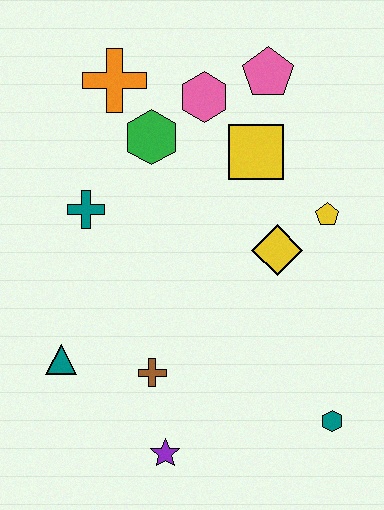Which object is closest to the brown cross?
The purple star is closest to the brown cross.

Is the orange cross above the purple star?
Yes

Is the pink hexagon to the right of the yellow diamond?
No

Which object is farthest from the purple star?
The pink pentagon is farthest from the purple star.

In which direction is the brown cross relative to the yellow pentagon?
The brown cross is to the left of the yellow pentagon.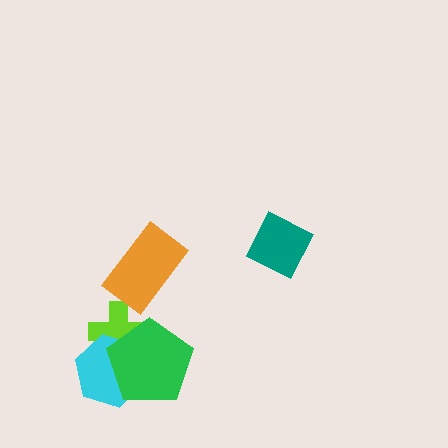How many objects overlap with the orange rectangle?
0 objects overlap with the orange rectangle.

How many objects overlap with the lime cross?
2 objects overlap with the lime cross.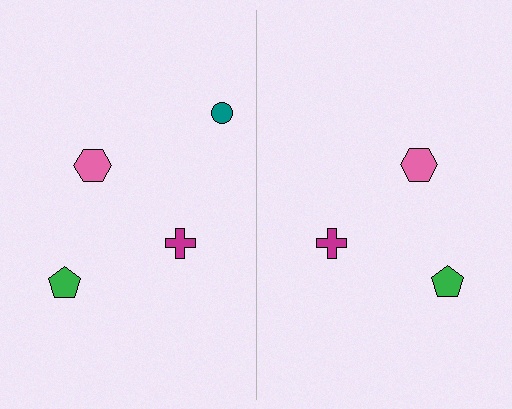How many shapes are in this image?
There are 7 shapes in this image.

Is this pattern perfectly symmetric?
No, the pattern is not perfectly symmetric. A teal circle is missing from the right side.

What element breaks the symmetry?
A teal circle is missing from the right side.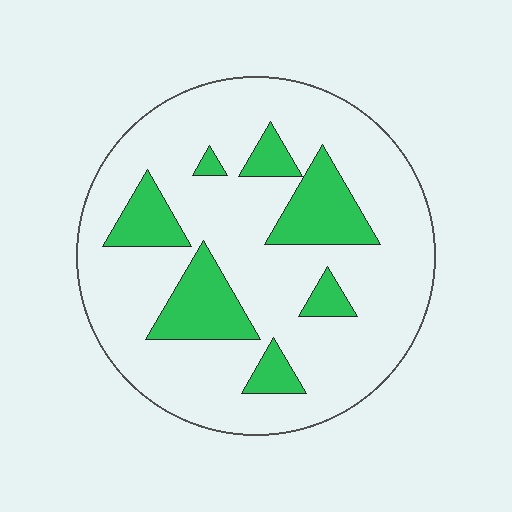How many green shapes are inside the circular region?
7.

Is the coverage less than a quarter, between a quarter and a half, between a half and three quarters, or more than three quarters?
Less than a quarter.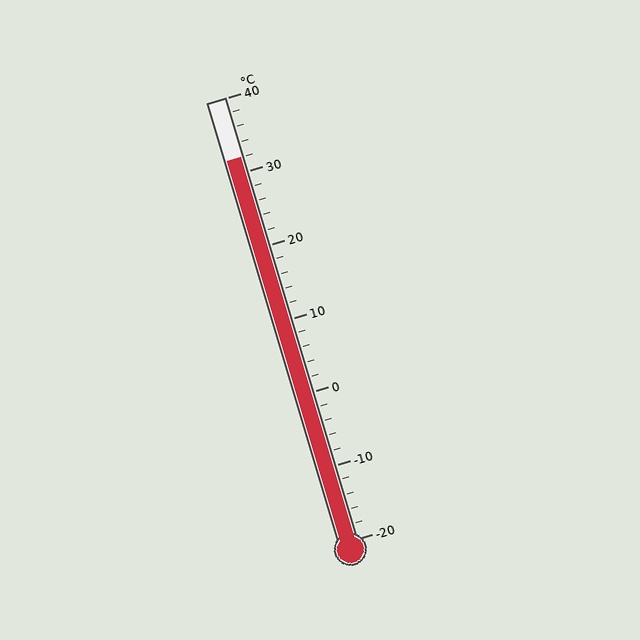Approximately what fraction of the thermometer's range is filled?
The thermometer is filled to approximately 85% of its range.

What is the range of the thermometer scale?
The thermometer scale ranges from -20°C to 40°C.